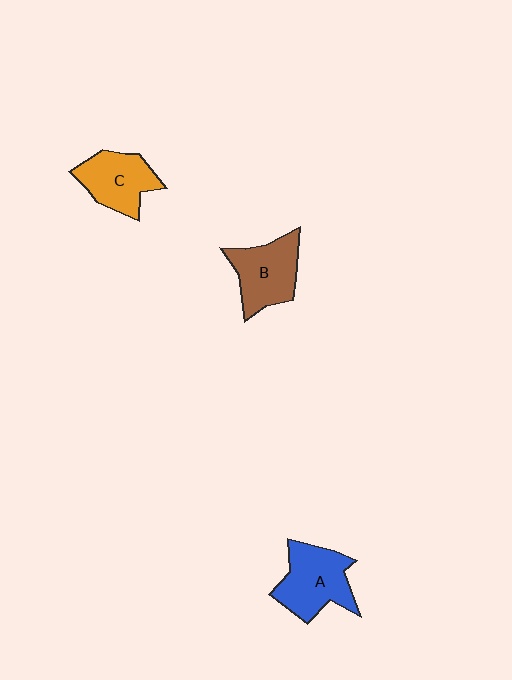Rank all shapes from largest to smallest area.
From largest to smallest: A (blue), B (brown), C (orange).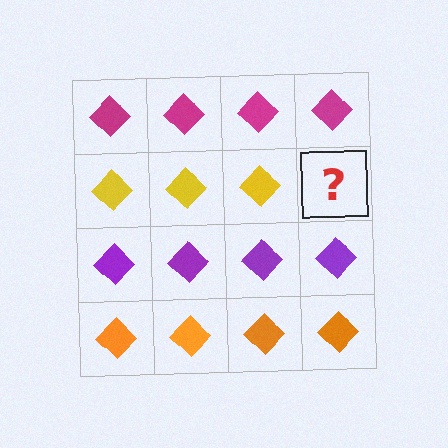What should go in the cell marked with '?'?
The missing cell should contain a yellow diamond.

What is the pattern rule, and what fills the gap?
The rule is that each row has a consistent color. The gap should be filled with a yellow diamond.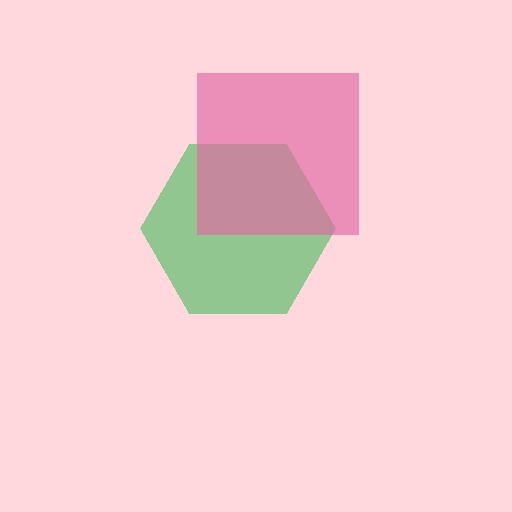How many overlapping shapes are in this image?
There are 2 overlapping shapes in the image.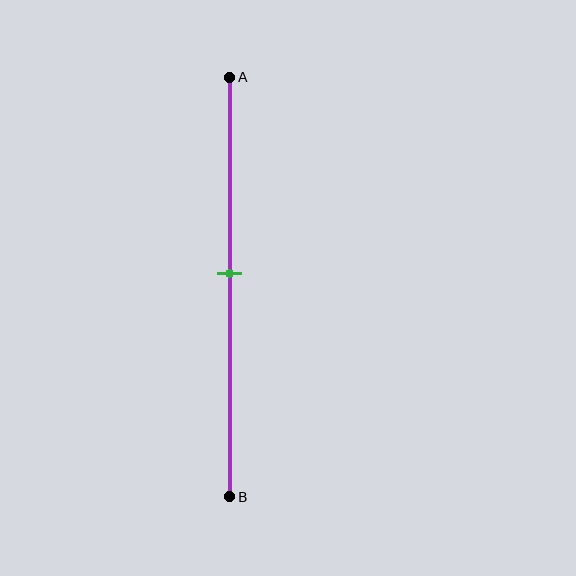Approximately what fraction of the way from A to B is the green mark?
The green mark is approximately 45% of the way from A to B.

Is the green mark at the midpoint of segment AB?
No, the mark is at about 45% from A, not at the 50% midpoint.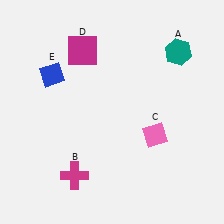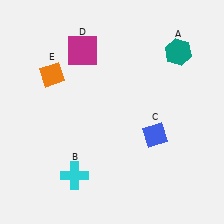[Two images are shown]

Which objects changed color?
B changed from magenta to cyan. C changed from pink to blue. E changed from blue to orange.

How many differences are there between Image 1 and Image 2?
There are 3 differences between the two images.